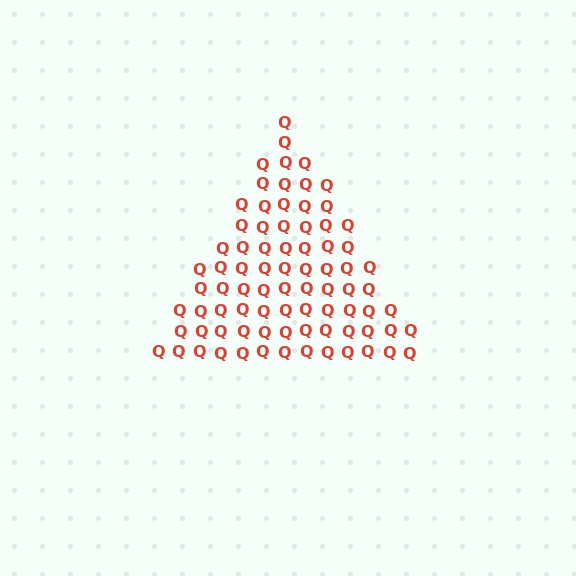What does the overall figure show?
The overall figure shows a triangle.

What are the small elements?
The small elements are letter Q's.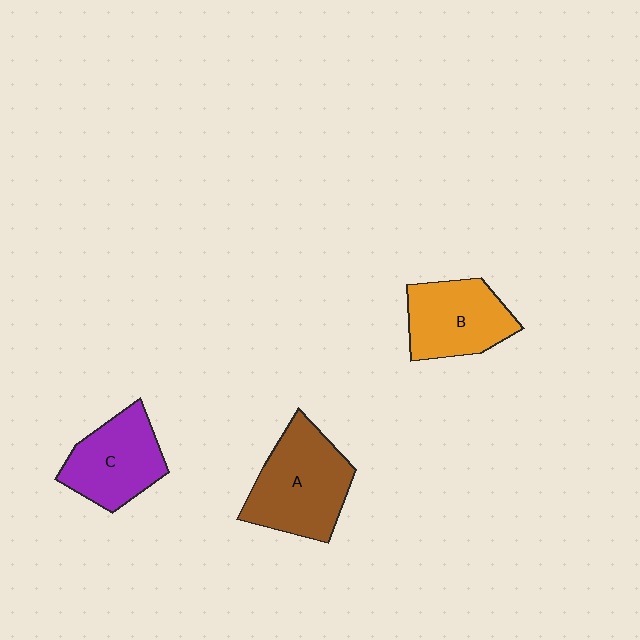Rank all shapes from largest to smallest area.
From largest to smallest: A (brown), B (orange), C (purple).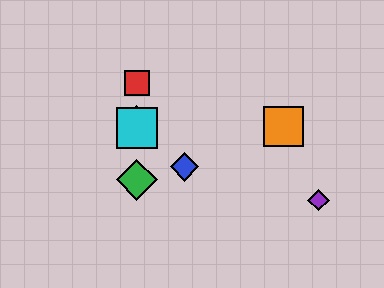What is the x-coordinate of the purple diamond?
The purple diamond is at x≈318.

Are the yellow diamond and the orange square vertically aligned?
No, the yellow diamond is at x≈137 and the orange square is at x≈284.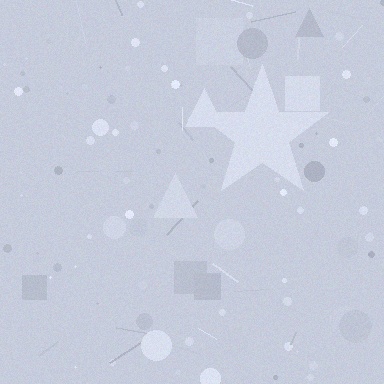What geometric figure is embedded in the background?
A star is embedded in the background.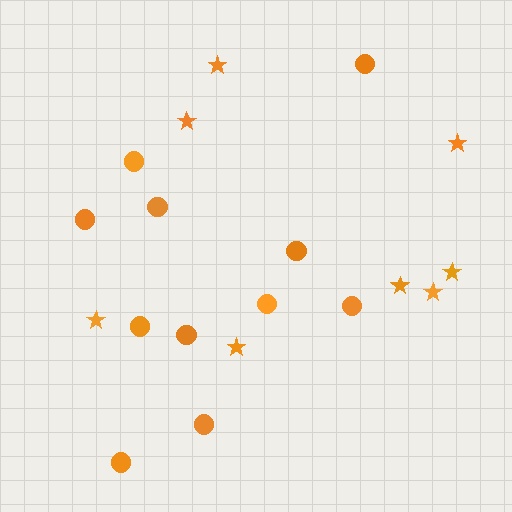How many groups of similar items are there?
There are 2 groups: one group of stars (8) and one group of circles (11).